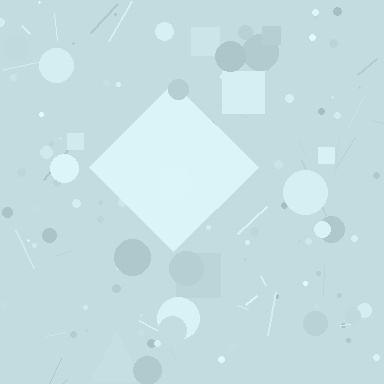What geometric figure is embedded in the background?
A diamond is embedded in the background.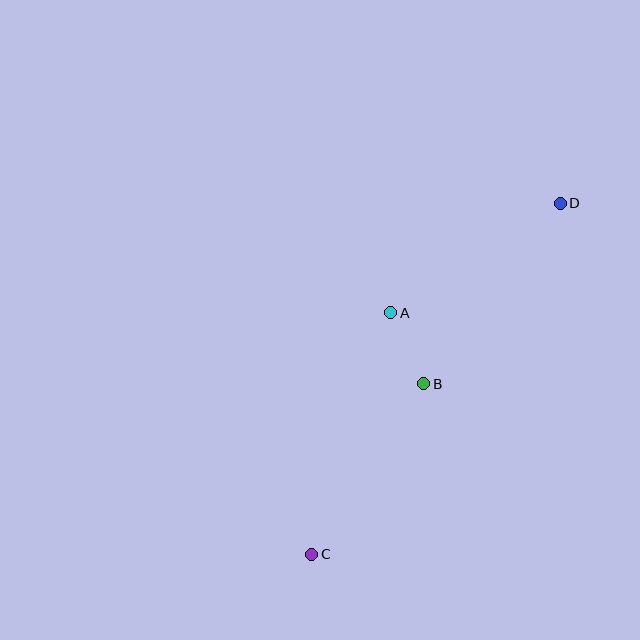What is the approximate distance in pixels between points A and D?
The distance between A and D is approximately 202 pixels.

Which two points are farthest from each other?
Points C and D are farthest from each other.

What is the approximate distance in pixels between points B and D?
The distance between B and D is approximately 226 pixels.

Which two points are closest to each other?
Points A and B are closest to each other.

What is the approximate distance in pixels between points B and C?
The distance between B and C is approximately 204 pixels.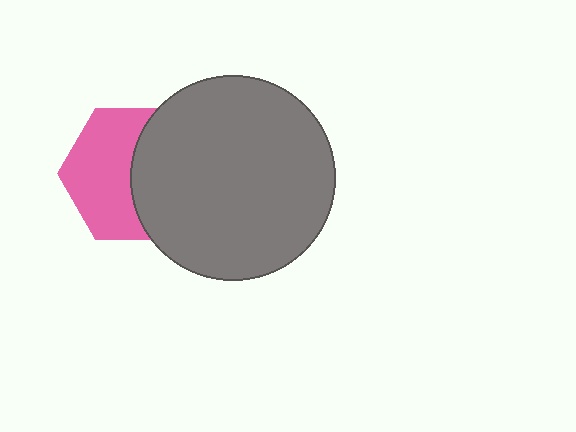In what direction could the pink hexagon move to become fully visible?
The pink hexagon could move left. That would shift it out from behind the gray circle entirely.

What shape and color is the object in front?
The object in front is a gray circle.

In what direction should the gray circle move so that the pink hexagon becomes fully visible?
The gray circle should move right. That is the shortest direction to clear the overlap and leave the pink hexagon fully visible.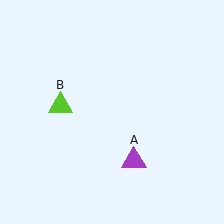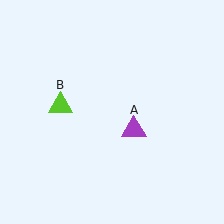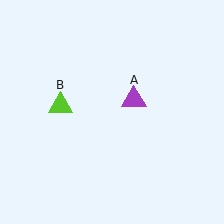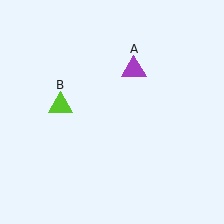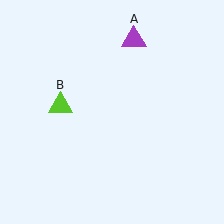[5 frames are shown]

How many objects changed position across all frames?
1 object changed position: purple triangle (object A).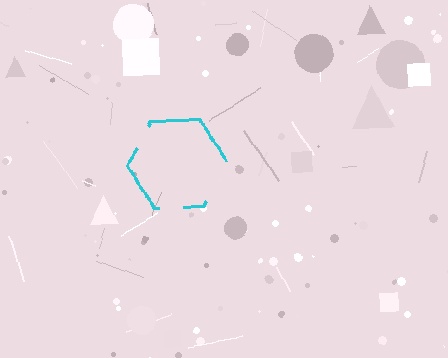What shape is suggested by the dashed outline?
The dashed outline suggests a hexagon.